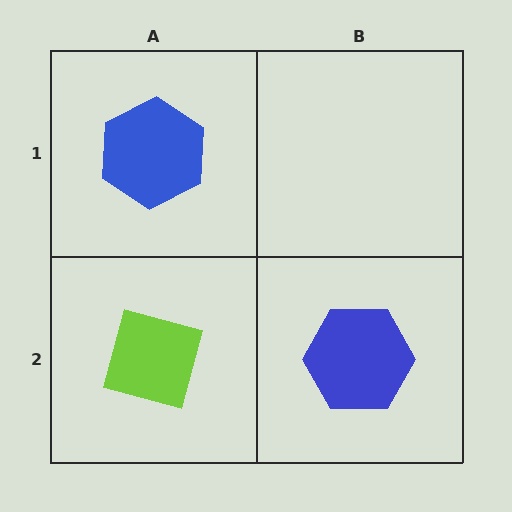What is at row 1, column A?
A blue hexagon.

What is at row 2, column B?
A blue hexagon.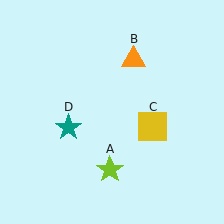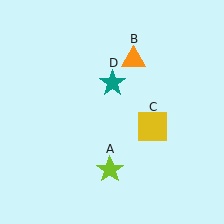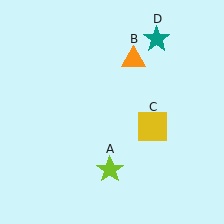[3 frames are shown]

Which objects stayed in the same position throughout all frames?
Lime star (object A) and orange triangle (object B) and yellow square (object C) remained stationary.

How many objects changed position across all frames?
1 object changed position: teal star (object D).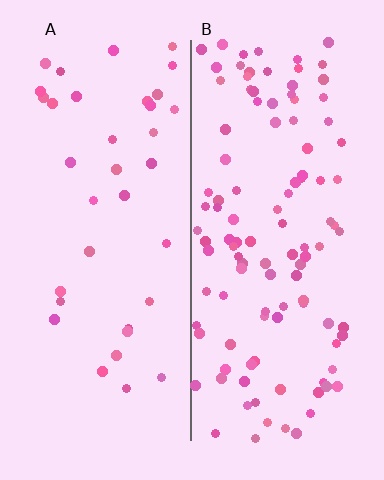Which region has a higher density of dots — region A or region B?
B (the right).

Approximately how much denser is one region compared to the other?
Approximately 3.1× — region B over region A.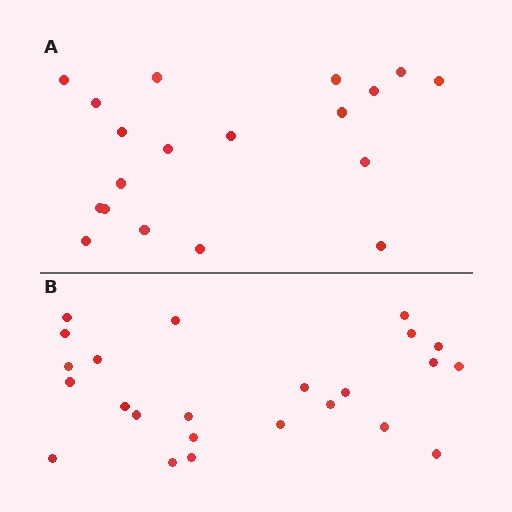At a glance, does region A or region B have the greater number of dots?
Region B (the bottom region) has more dots.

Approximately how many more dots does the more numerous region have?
Region B has about 5 more dots than region A.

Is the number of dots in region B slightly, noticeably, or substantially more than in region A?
Region B has noticeably more, but not dramatically so. The ratio is roughly 1.3 to 1.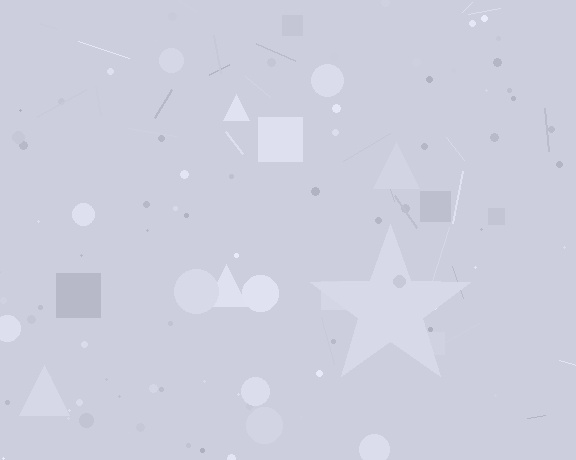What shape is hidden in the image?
A star is hidden in the image.